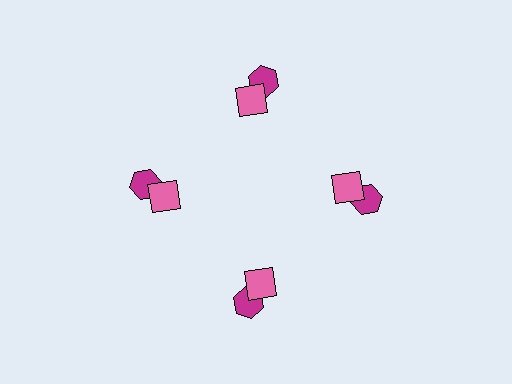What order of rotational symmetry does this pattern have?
This pattern has 4-fold rotational symmetry.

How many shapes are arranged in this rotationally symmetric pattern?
There are 8 shapes, arranged in 4 groups of 2.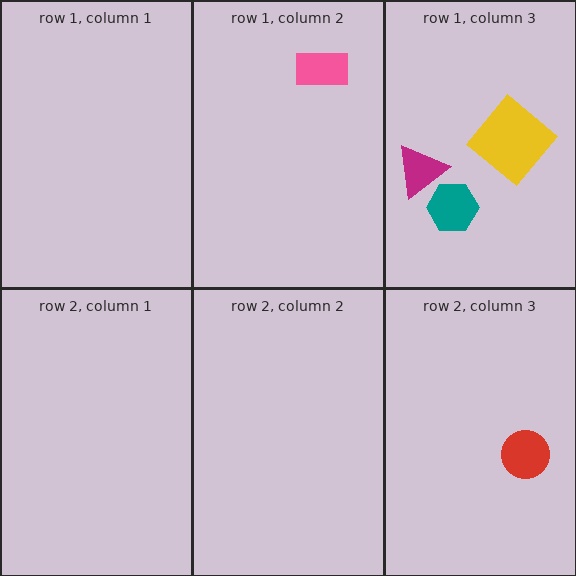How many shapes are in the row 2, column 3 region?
1.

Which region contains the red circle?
The row 2, column 3 region.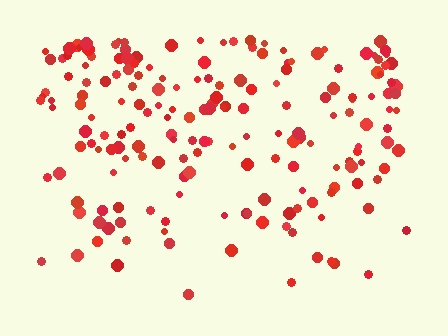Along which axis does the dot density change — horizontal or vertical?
Vertical.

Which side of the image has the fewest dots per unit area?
The bottom.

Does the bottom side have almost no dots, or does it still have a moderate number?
Still a moderate number, just noticeably fewer than the top.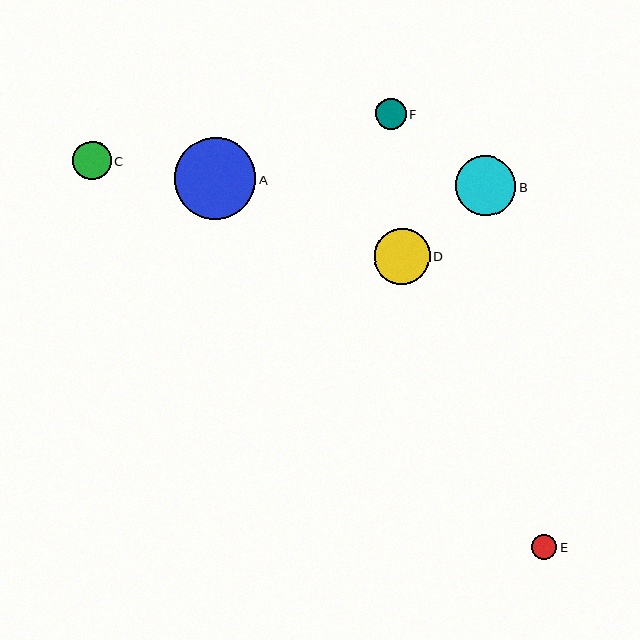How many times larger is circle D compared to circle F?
Circle D is approximately 1.8 times the size of circle F.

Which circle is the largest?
Circle A is the largest with a size of approximately 82 pixels.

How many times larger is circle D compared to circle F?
Circle D is approximately 1.8 times the size of circle F.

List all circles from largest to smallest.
From largest to smallest: A, B, D, C, F, E.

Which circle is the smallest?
Circle E is the smallest with a size of approximately 25 pixels.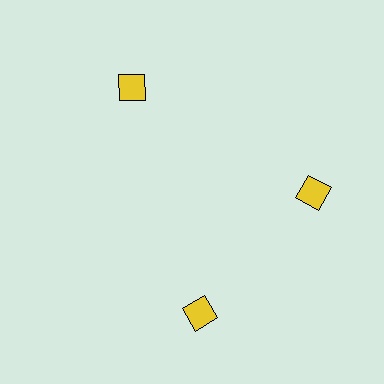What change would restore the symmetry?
The symmetry would be restored by rotating it back into even spacing with its neighbors so that all 3 squares sit at equal angles and equal distance from the center.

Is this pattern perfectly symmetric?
No. The 3 yellow squares are arranged in a ring, but one element near the 7 o'clock position is rotated out of alignment along the ring, breaking the 3-fold rotational symmetry.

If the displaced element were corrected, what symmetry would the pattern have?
It would have 3-fold rotational symmetry — the pattern would map onto itself every 120 degrees.